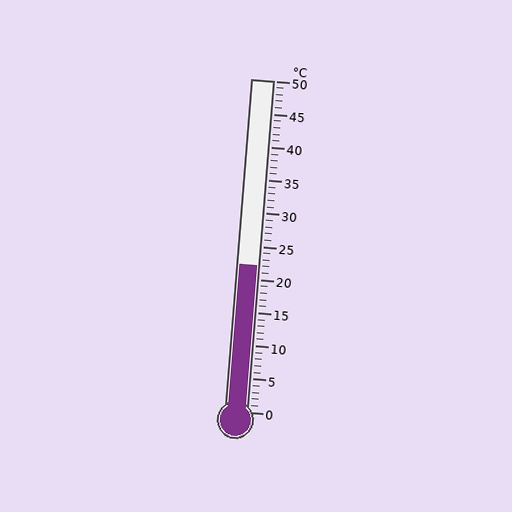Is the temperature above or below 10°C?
The temperature is above 10°C.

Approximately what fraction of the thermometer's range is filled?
The thermometer is filled to approximately 45% of its range.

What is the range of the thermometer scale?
The thermometer scale ranges from 0°C to 50°C.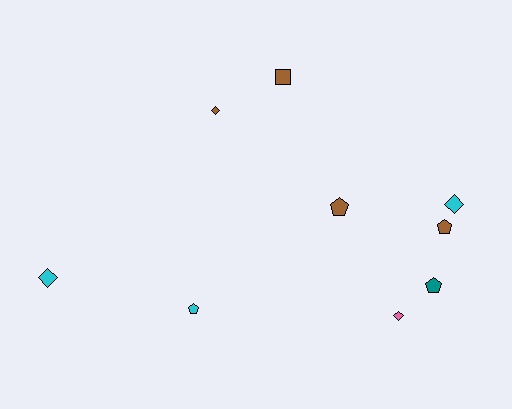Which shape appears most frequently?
Pentagon, with 4 objects.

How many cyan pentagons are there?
There is 1 cyan pentagon.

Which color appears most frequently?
Brown, with 4 objects.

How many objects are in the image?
There are 9 objects.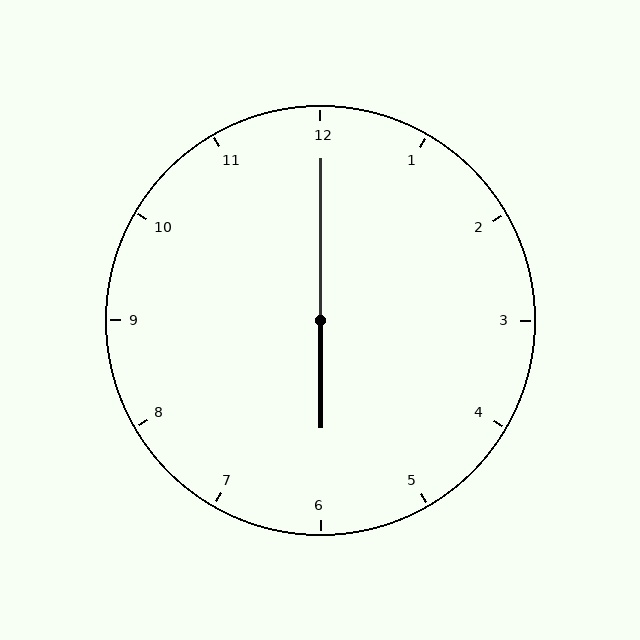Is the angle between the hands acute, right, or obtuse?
It is obtuse.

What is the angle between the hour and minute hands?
Approximately 180 degrees.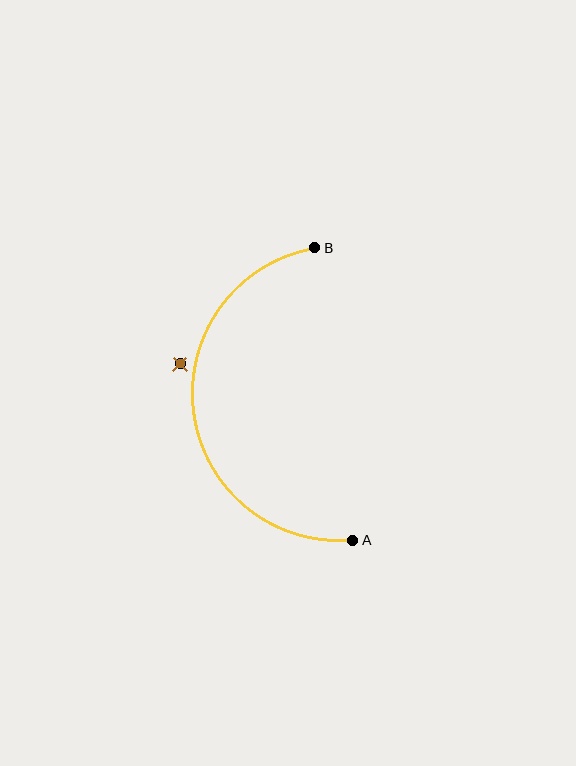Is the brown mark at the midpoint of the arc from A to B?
No — the brown mark does not lie on the arc at all. It sits slightly outside the curve.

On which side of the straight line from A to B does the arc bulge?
The arc bulges to the left of the straight line connecting A and B.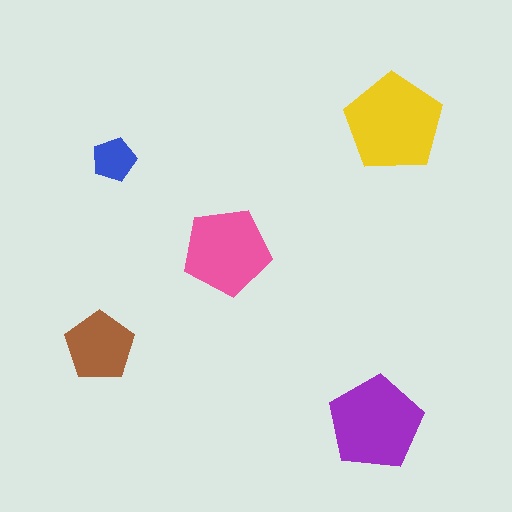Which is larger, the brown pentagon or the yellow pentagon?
The yellow one.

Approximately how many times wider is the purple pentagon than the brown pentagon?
About 1.5 times wider.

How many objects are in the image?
There are 5 objects in the image.